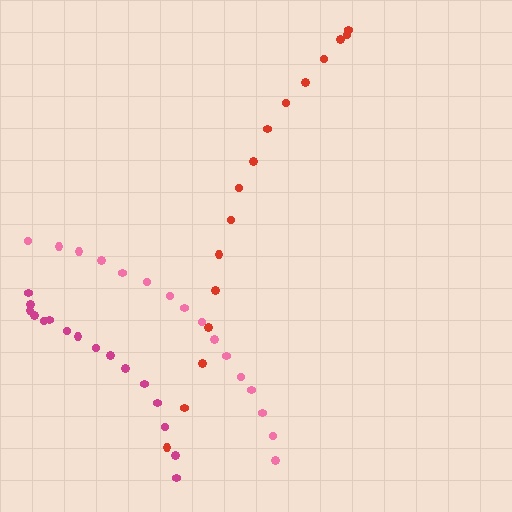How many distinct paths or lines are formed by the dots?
There are 3 distinct paths.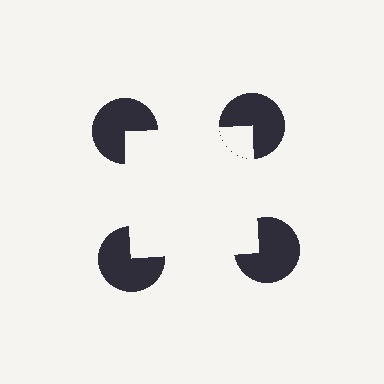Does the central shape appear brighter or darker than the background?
It typically appears slightly brighter than the background, even though no actual brightness change is drawn.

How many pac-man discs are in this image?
There are 4 — one at each vertex of the illusory square.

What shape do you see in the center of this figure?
An illusory square — its edges are inferred from the aligned wedge cuts in the pac-man discs, not physically drawn.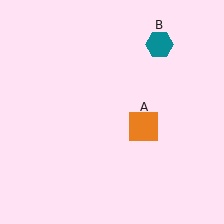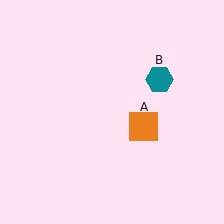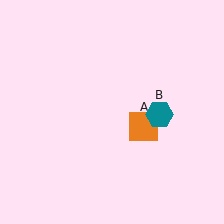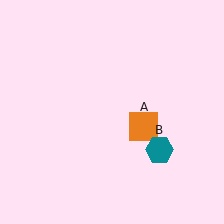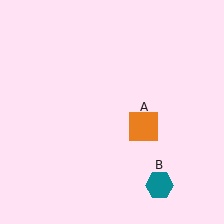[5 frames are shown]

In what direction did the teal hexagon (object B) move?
The teal hexagon (object B) moved down.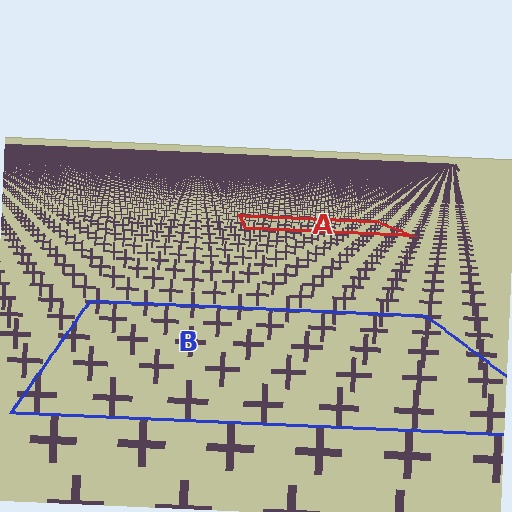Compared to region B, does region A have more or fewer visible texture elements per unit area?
Region A has more texture elements per unit area — they are packed more densely because it is farther away.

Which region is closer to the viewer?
Region B is closer. The texture elements there are larger and more spread out.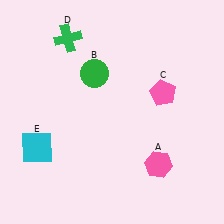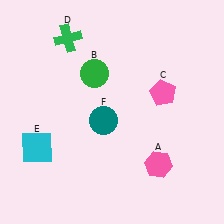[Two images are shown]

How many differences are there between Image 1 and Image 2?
There is 1 difference between the two images.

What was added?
A teal circle (F) was added in Image 2.